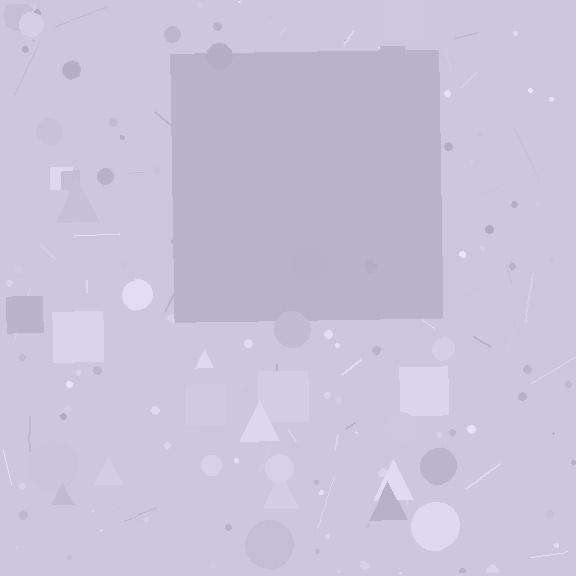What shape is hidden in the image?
A square is hidden in the image.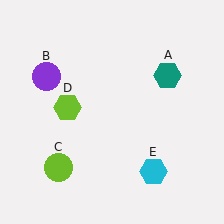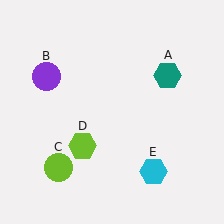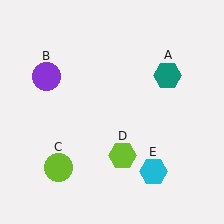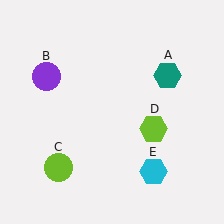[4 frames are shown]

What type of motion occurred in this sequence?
The lime hexagon (object D) rotated counterclockwise around the center of the scene.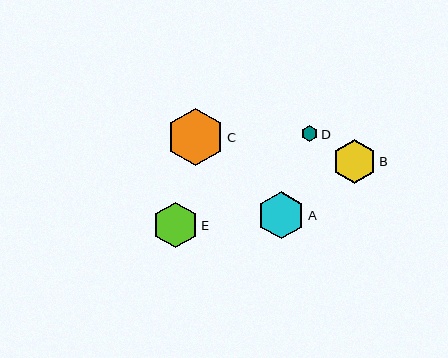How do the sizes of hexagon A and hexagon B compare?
Hexagon A and hexagon B are approximately the same size.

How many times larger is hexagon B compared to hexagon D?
Hexagon B is approximately 2.8 times the size of hexagon D.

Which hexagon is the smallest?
Hexagon D is the smallest with a size of approximately 16 pixels.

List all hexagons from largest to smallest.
From largest to smallest: C, A, E, B, D.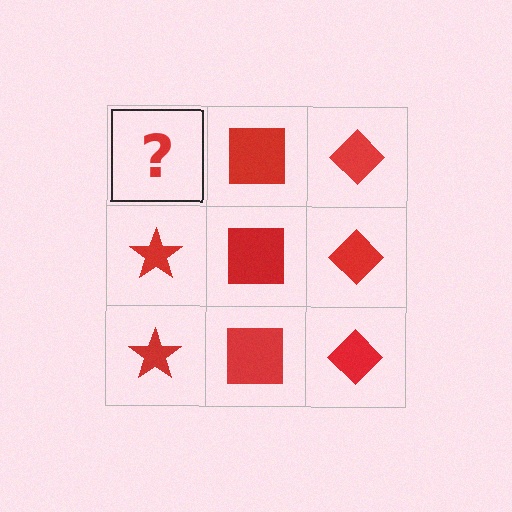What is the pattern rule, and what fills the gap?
The rule is that each column has a consistent shape. The gap should be filled with a red star.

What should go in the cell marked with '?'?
The missing cell should contain a red star.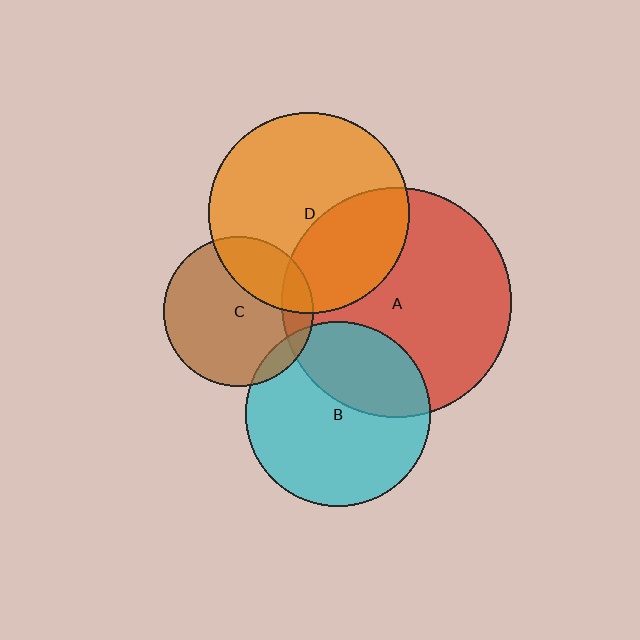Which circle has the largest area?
Circle A (red).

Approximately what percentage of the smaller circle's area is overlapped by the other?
Approximately 10%.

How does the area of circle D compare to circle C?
Approximately 1.8 times.